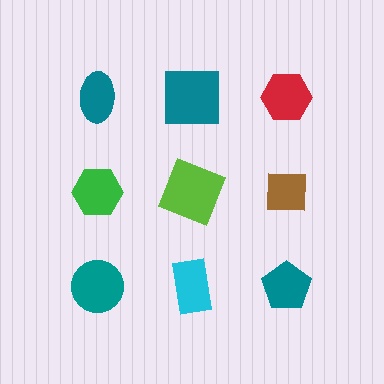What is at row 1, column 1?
A teal ellipse.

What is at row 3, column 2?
A cyan rectangle.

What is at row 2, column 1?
A green hexagon.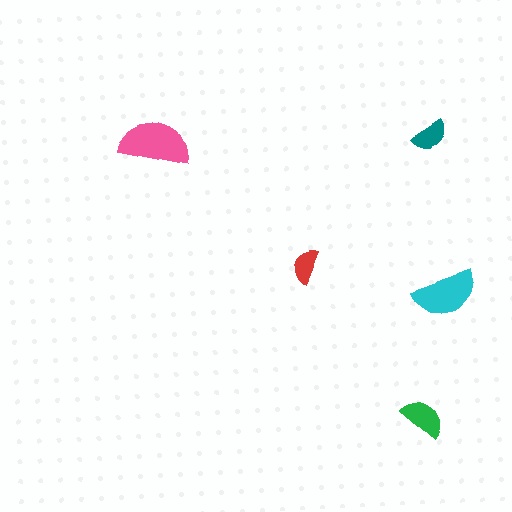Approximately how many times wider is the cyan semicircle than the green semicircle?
About 1.5 times wider.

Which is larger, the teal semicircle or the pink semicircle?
The pink one.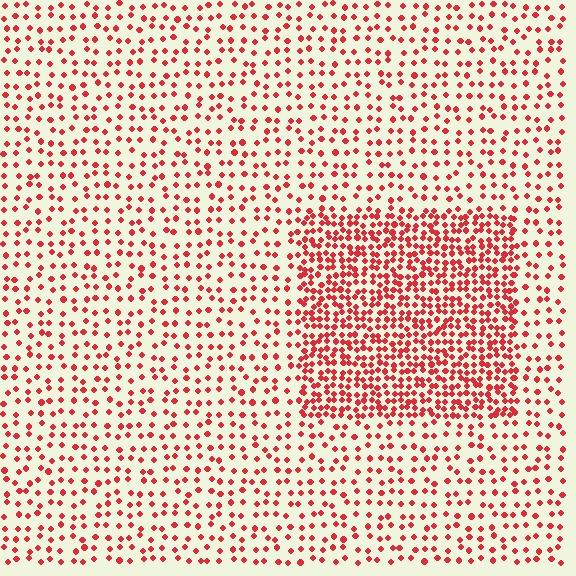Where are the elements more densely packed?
The elements are more densely packed inside the rectangle boundary.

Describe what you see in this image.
The image contains small red elements arranged at two different densities. A rectangle-shaped region is visible where the elements are more densely packed than the surrounding area.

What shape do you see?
I see a rectangle.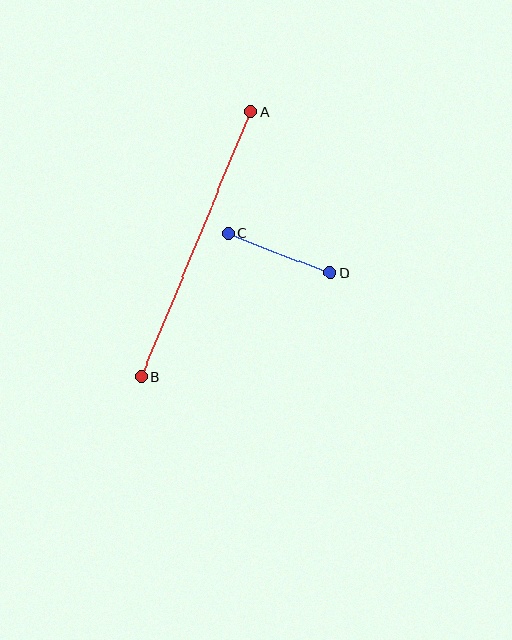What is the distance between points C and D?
The distance is approximately 109 pixels.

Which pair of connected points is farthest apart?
Points A and B are farthest apart.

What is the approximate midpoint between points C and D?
The midpoint is at approximately (279, 253) pixels.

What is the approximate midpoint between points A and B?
The midpoint is at approximately (196, 245) pixels.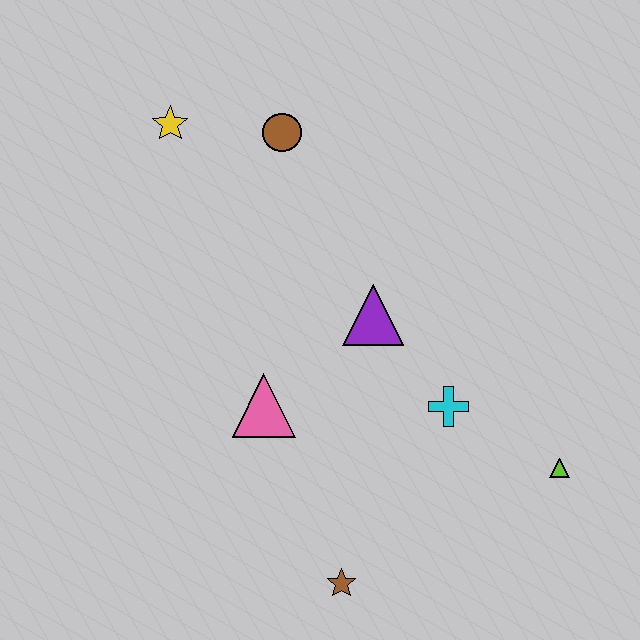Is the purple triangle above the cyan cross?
Yes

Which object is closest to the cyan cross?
The purple triangle is closest to the cyan cross.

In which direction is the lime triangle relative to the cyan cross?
The lime triangle is to the right of the cyan cross.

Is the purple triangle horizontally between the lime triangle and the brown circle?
Yes